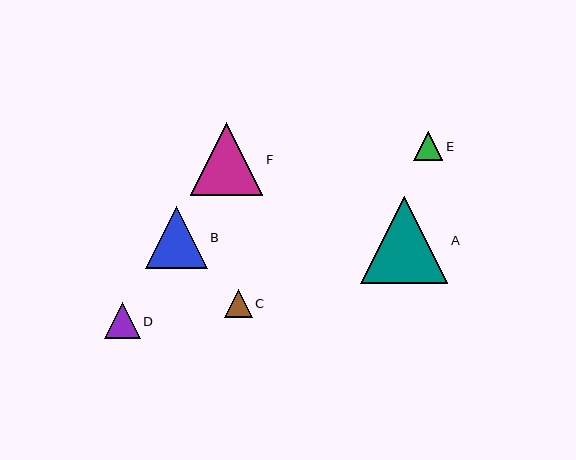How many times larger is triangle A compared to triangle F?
Triangle A is approximately 1.2 times the size of triangle F.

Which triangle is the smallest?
Triangle C is the smallest with a size of approximately 28 pixels.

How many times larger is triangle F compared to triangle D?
Triangle F is approximately 2.0 times the size of triangle D.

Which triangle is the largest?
Triangle A is the largest with a size of approximately 87 pixels.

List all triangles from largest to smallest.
From largest to smallest: A, F, B, D, E, C.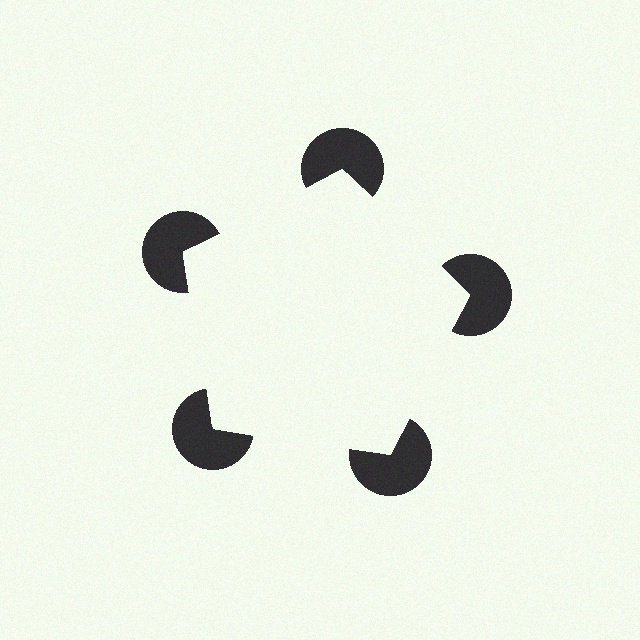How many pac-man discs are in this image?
There are 5 — one at each vertex of the illusory pentagon.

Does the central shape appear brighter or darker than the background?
It typically appears slightly brighter than the background, even though no actual brightness change is drawn.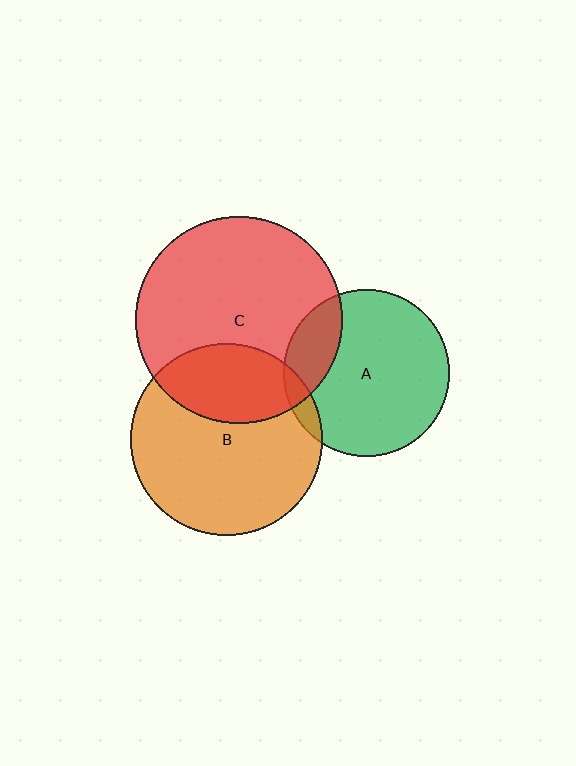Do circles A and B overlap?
Yes.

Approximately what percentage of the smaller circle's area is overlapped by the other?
Approximately 5%.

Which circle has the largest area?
Circle C (red).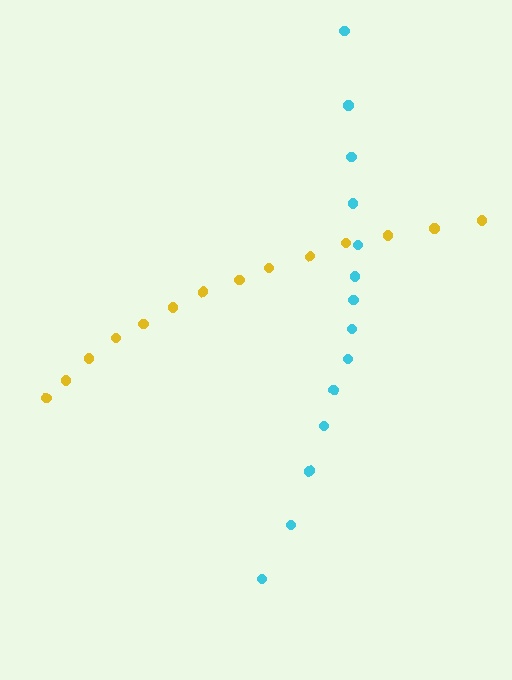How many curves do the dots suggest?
There are 2 distinct paths.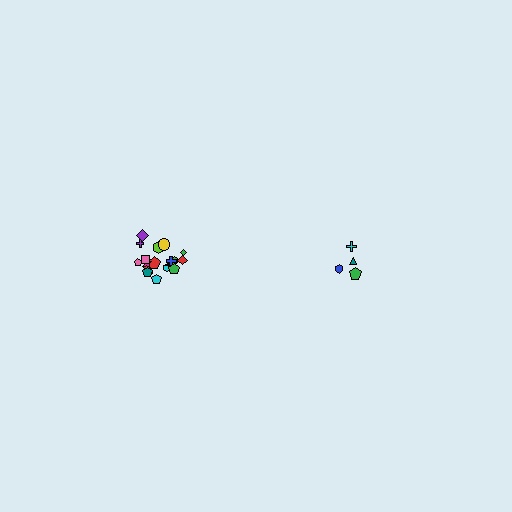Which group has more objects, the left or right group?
The left group.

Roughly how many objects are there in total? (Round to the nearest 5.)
Roughly 20 objects in total.